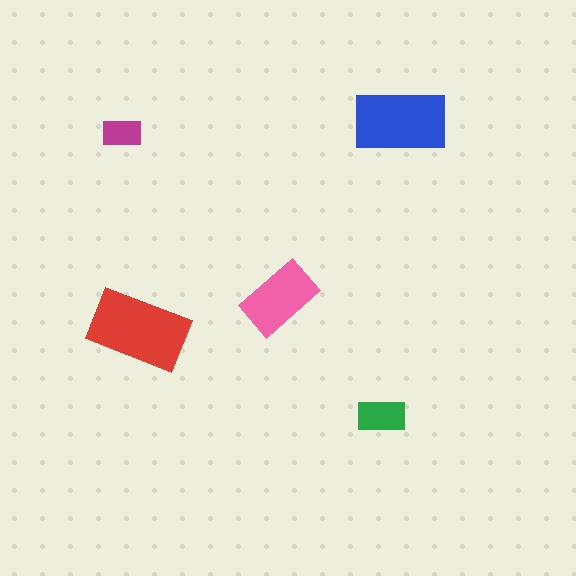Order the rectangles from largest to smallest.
the red one, the blue one, the pink one, the green one, the magenta one.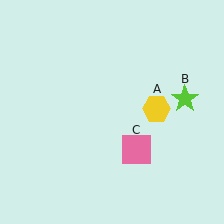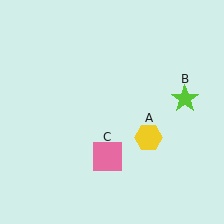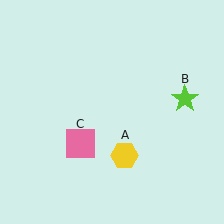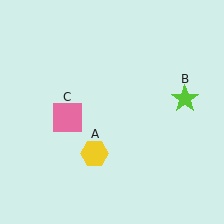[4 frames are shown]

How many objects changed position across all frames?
2 objects changed position: yellow hexagon (object A), pink square (object C).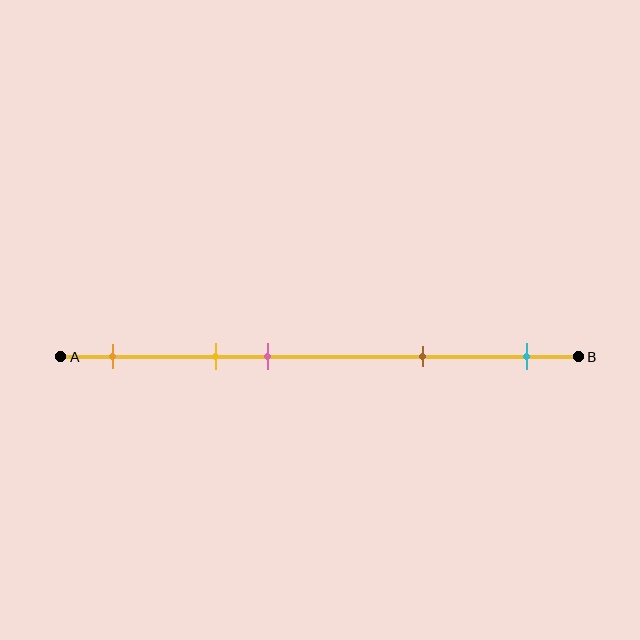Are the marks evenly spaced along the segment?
No, the marks are not evenly spaced.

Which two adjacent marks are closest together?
The yellow and pink marks are the closest adjacent pair.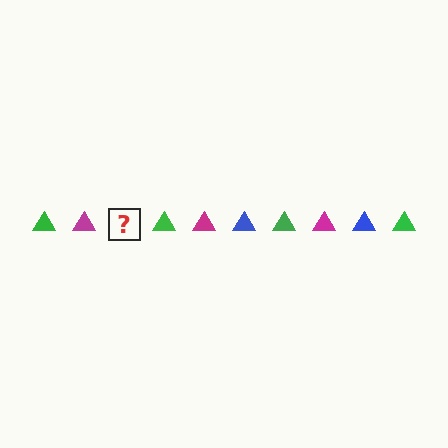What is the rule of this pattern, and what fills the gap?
The rule is that the pattern cycles through green, magenta, blue triangles. The gap should be filled with a blue triangle.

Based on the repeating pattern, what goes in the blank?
The blank should be a blue triangle.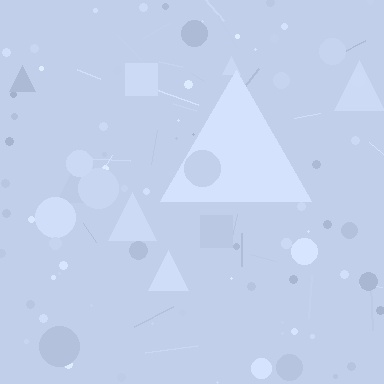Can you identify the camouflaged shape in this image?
The camouflaged shape is a triangle.